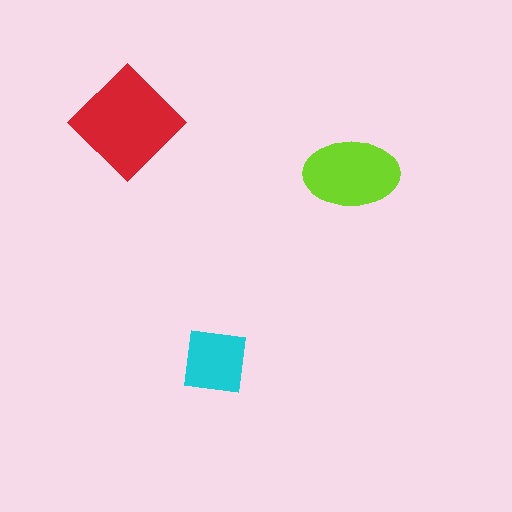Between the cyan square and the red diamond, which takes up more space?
The red diamond.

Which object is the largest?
The red diamond.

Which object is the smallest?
The cyan square.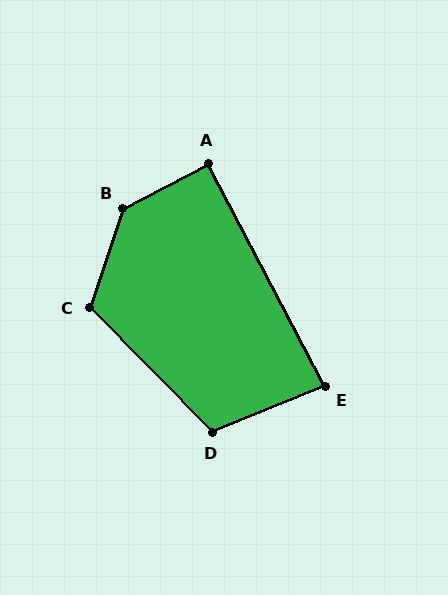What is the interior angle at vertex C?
Approximately 117 degrees (obtuse).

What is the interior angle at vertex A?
Approximately 90 degrees (approximately right).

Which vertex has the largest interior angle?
B, at approximately 136 degrees.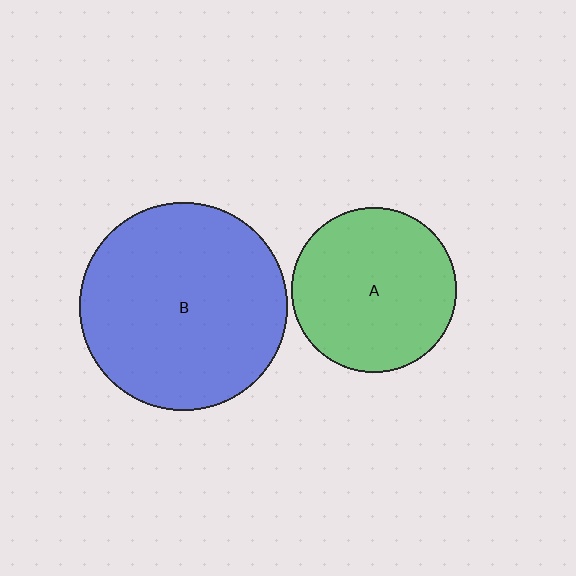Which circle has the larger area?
Circle B (blue).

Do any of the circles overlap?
No, none of the circles overlap.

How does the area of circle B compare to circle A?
Approximately 1.6 times.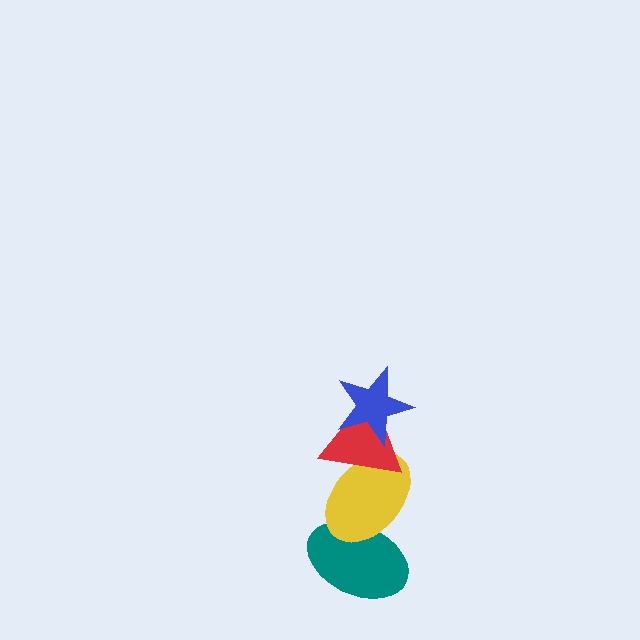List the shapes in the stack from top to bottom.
From top to bottom: the blue star, the red triangle, the yellow ellipse, the teal ellipse.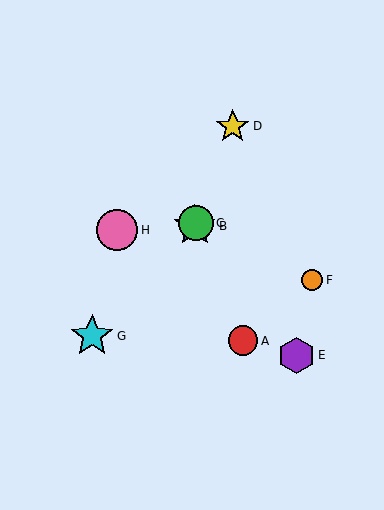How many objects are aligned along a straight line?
3 objects (B, C, D) are aligned along a straight line.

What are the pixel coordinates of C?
Object C is at (196, 223).